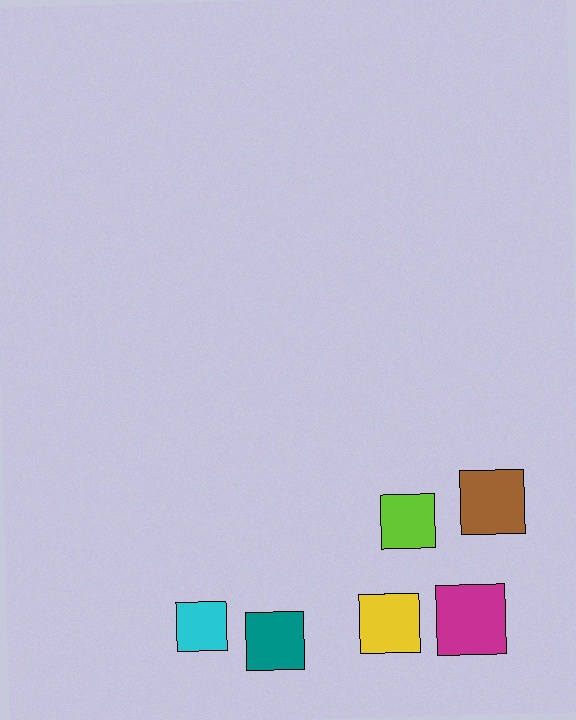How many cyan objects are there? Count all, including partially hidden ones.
There is 1 cyan object.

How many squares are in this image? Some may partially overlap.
There are 6 squares.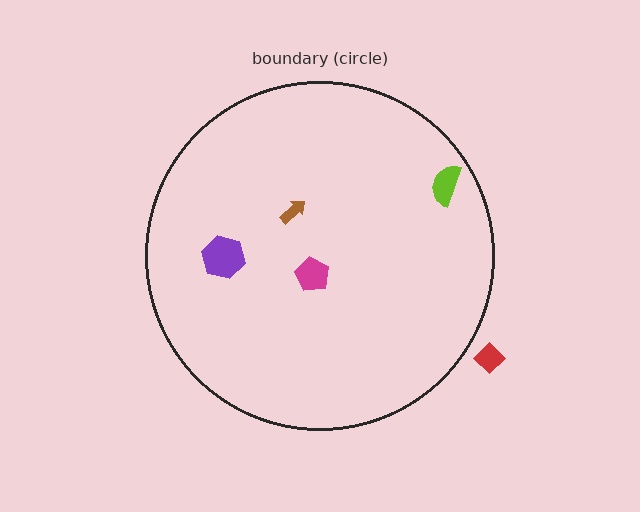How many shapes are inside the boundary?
4 inside, 1 outside.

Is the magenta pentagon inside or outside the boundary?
Inside.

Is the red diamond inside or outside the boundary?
Outside.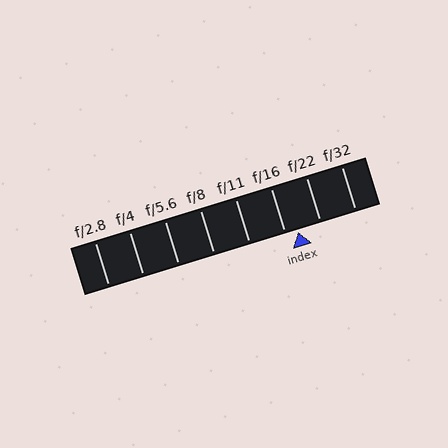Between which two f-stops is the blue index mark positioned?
The index mark is between f/16 and f/22.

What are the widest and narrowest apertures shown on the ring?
The widest aperture shown is f/2.8 and the narrowest is f/32.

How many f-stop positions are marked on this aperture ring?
There are 8 f-stop positions marked.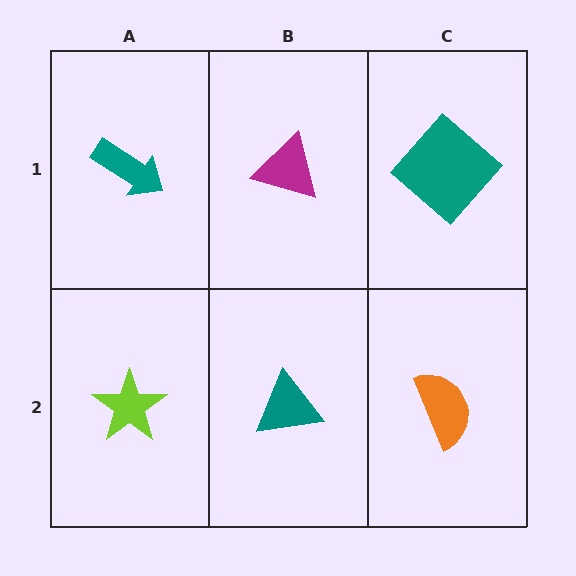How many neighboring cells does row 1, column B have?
3.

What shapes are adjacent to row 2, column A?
A teal arrow (row 1, column A), a teal triangle (row 2, column B).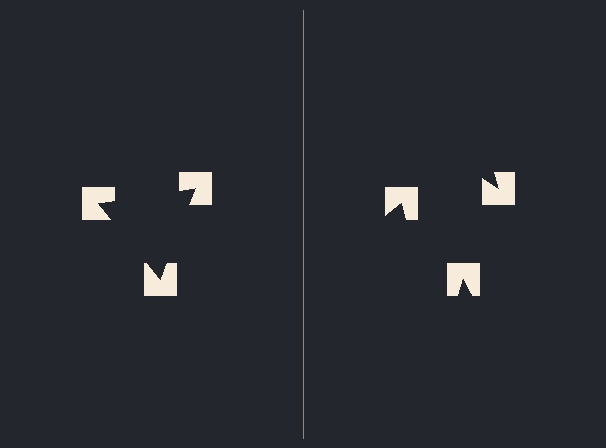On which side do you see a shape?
An illusory triangle appears on the left side. On the right side the wedge cuts are rotated, so no coherent shape forms.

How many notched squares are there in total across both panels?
6 — 3 on each side.